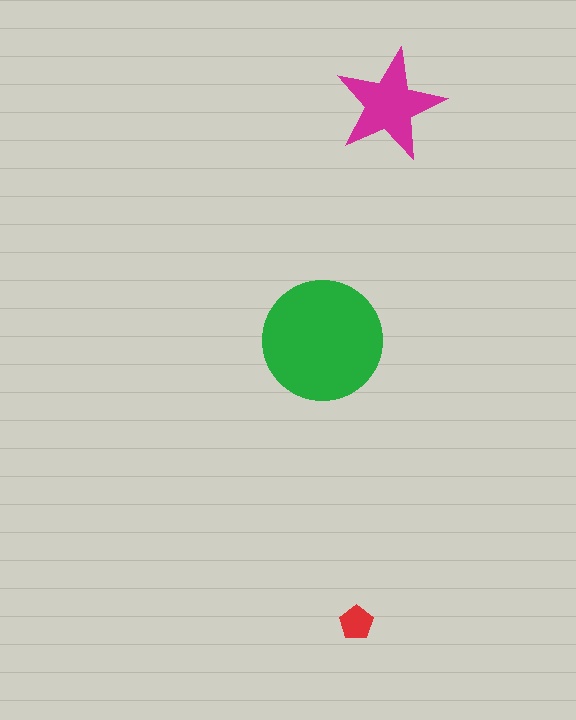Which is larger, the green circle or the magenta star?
The green circle.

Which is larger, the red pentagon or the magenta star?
The magenta star.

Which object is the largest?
The green circle.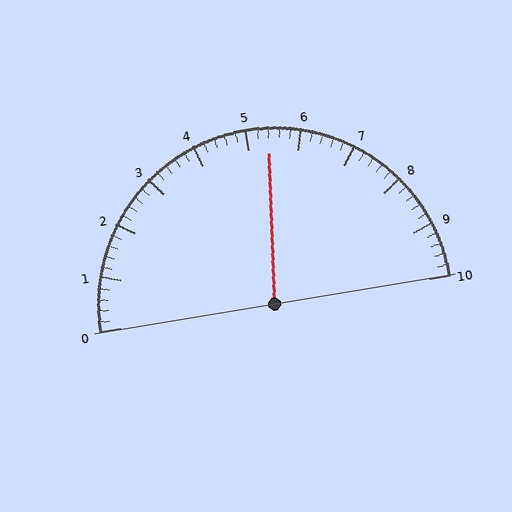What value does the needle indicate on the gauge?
The needle indicates approximately 5.4.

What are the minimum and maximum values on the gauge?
The gauge ranges from 0 to 10.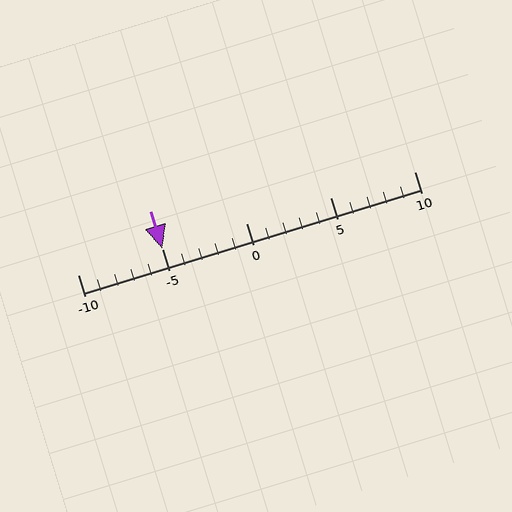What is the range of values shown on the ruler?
The ruler shows values from -10 to 10.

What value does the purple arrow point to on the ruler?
The purple arrow points to approximately -5.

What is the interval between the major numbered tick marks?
The major tick marks are spaced 5 units apart.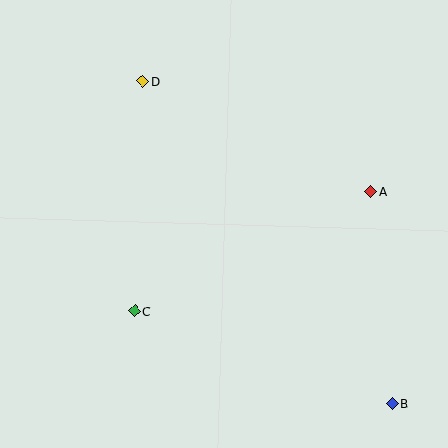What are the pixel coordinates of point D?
Point D is at (143, 81).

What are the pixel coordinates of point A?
Point A is at (371, 191).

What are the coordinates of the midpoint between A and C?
The midpoint between A and C is at (253, 251).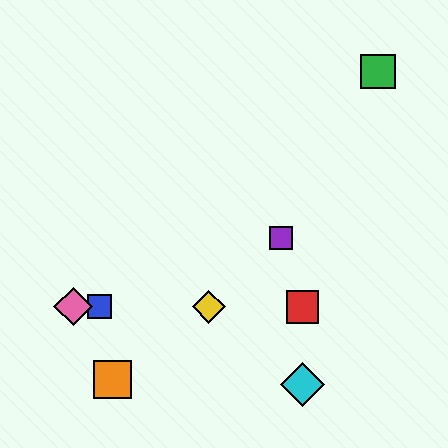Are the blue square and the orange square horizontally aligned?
No, the blue square is at y≈307 and the orange square is at y≈380.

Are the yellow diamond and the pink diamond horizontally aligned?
Yes, both are at y≈307.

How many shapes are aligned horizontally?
4 shapes (the red square, the blue square, the yellow diamond, the pink diamond) are aligned horizontally.